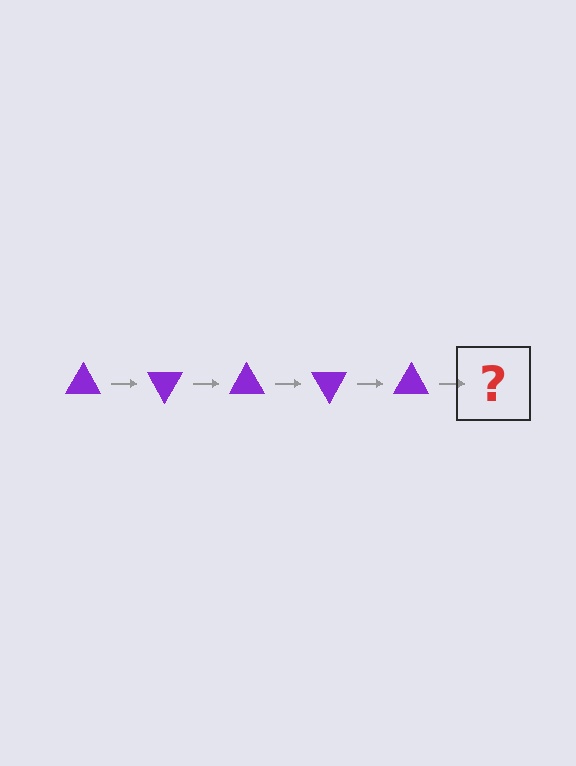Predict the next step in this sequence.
The next step is a purple triangle rotated 300 degrees.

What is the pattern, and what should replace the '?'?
The pattern is that the triangle rotates 60 degrees each step. The '?' should be a purple triangle rotated 300 degrees.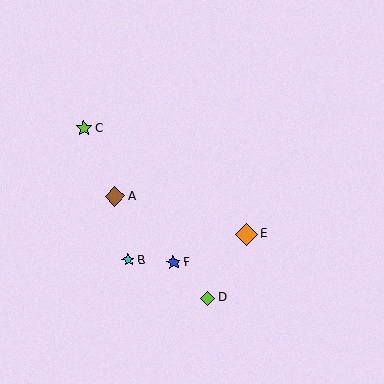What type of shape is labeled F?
Shape F is a blue star.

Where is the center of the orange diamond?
The center of the orange diamond is at (246, 234).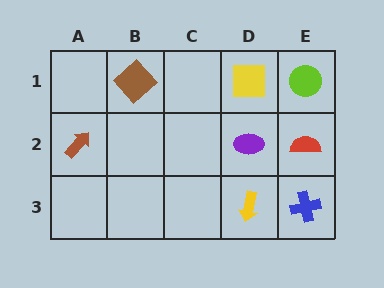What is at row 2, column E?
A red semicircle.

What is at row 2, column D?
A purple ellipse.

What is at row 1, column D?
A yellow square.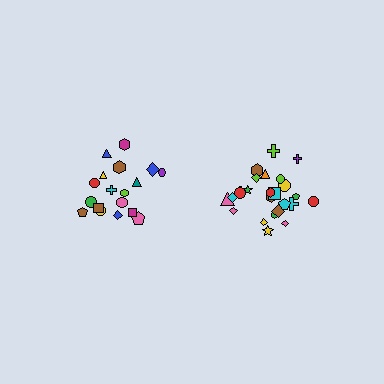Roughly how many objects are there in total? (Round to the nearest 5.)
Roughly 45 objects in total.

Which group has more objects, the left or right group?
The right group.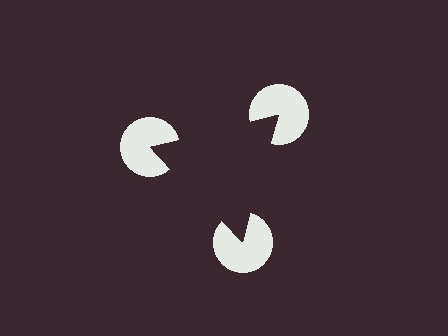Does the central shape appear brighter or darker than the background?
It typically appears slightly darker than the background, even though no actual brightness change is drawn.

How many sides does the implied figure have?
3 sides.